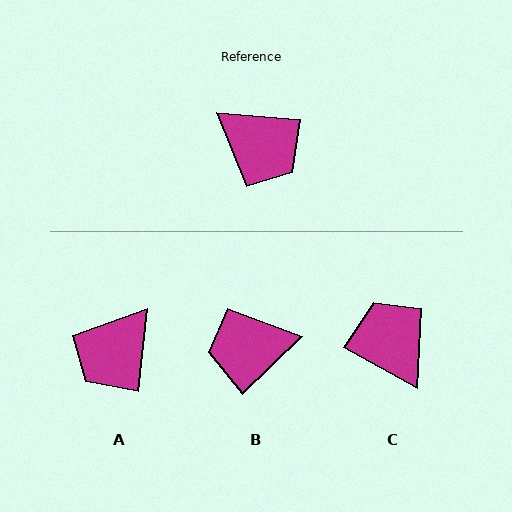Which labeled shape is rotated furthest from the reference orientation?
C, about 155 degrees away.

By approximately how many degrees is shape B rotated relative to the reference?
Approximately 132 degrees clockwise.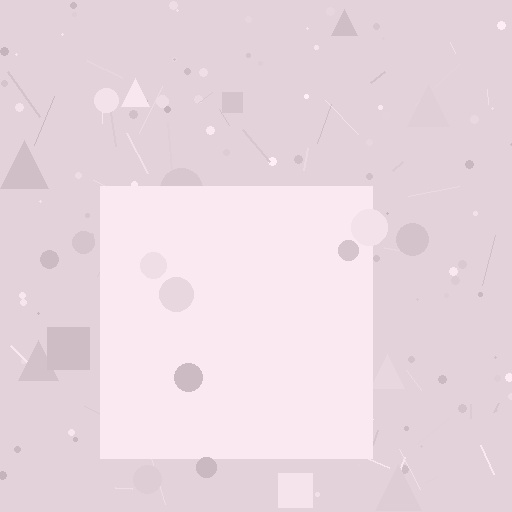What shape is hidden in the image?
A square is hidden in the image.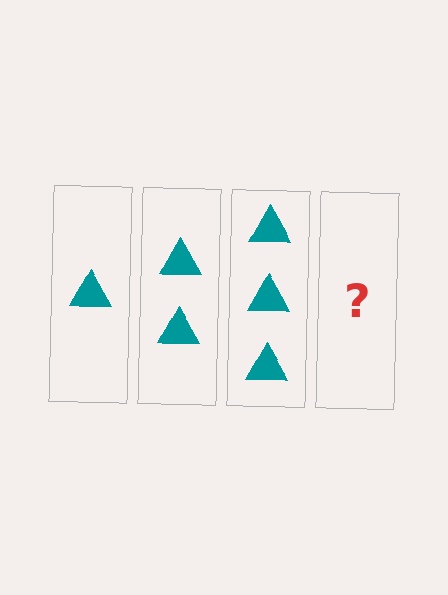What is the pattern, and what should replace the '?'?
The pattern is that each step adds one more triangle. The '?' should be 4 triangles.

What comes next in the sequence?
The next element should be 4 triangles.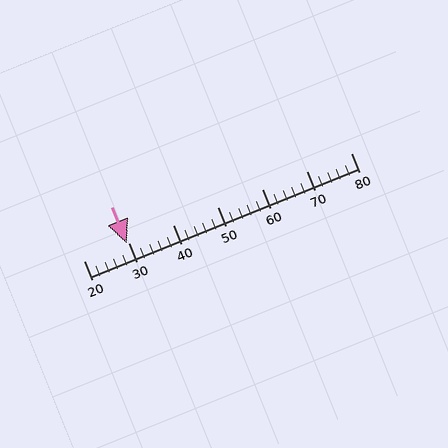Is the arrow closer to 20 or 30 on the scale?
The arrow is closer to 30.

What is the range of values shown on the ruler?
The ruler shows values from 20 to 80.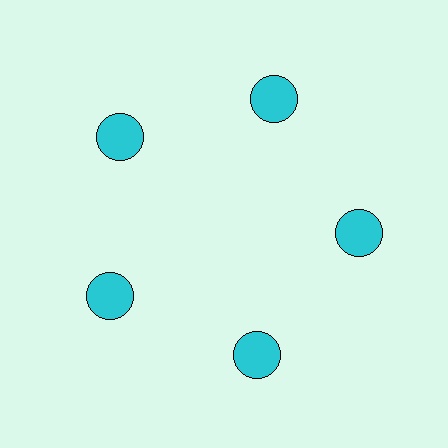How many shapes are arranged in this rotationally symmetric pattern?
There are 5 shapes, arranged in 5 groups of 1.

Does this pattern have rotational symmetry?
Yes, this pattern has 5-fold rotational symmetry. It looks the same after rotating 72 degrees around the center.